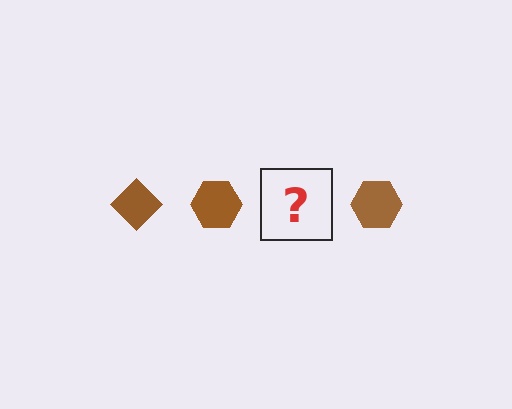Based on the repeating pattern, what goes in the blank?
The blank should be a brown diamond.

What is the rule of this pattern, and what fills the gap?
The rule is that the pattern cycles through diamond, hexagon shapes in brown. The gap should be filled with a brown diamond.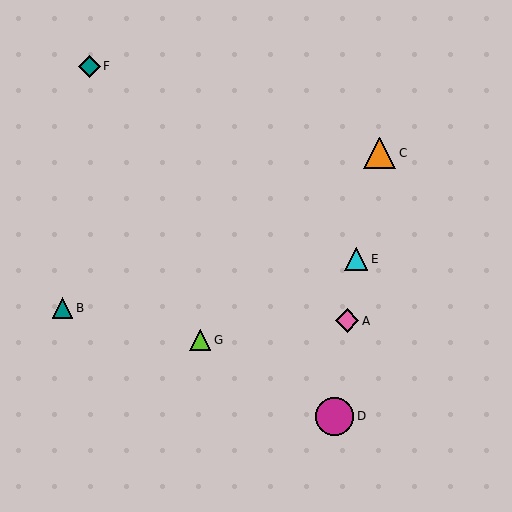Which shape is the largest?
The magenta circle (labeled D) is the largest.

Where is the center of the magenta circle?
The center of the magenta circle is at (335, 416).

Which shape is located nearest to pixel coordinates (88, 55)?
The teal diamond (labeled F) at (89, 66) is nearest to that location.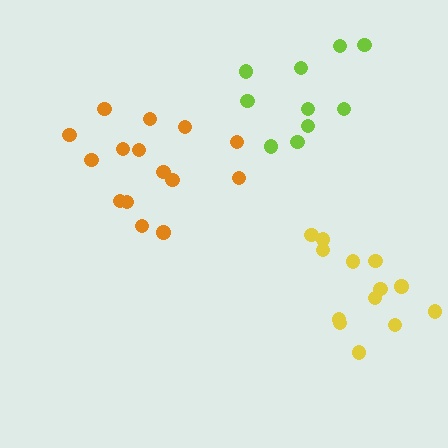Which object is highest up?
The lime cluster is topmost.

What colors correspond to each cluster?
The clusters are colored: lime, orange, yellow.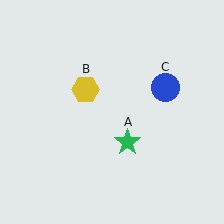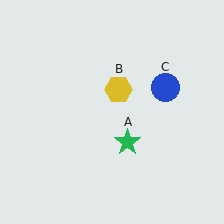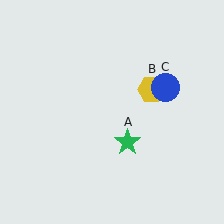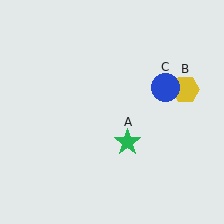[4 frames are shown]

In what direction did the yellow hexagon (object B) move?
The yellow hexagon (object B) moved right.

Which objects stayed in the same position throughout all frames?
Green star (object A) and blue circle (object C) remained stationary.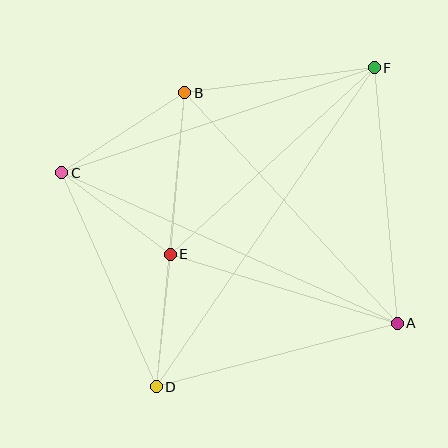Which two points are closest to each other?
Points D and E are closest to each other.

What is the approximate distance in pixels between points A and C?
The distance between A and C is approximately 368 pixels.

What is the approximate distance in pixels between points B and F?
The distance between B and F is approximately 191 pixels.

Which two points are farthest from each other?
Points D and F are farthest from each other.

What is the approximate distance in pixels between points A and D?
The distance between A and D is approximately 249 pixels.